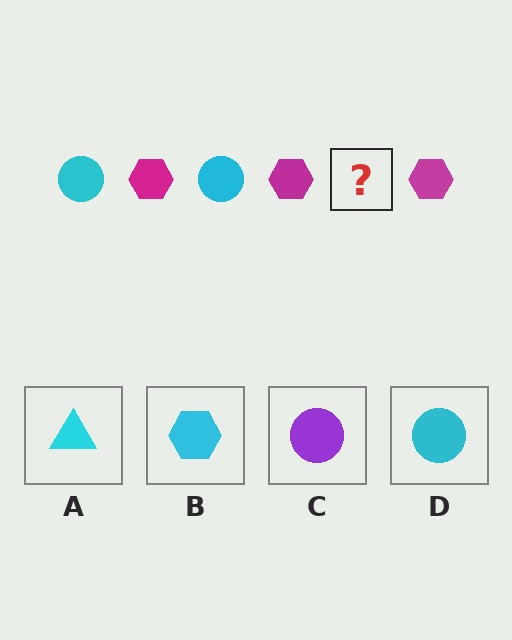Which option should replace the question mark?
Option D.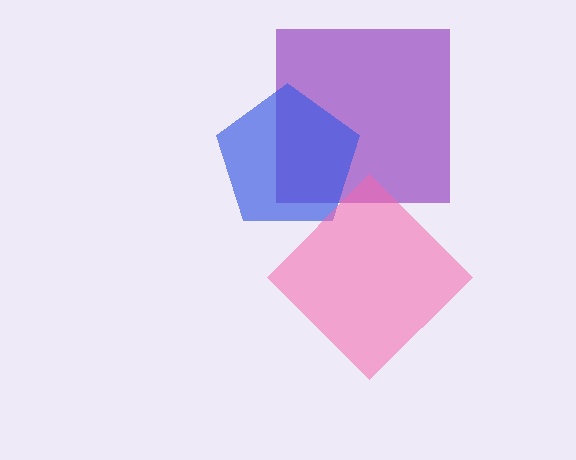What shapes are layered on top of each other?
The layered shapes are: a purple square, a blue pentagon, a pink diamond.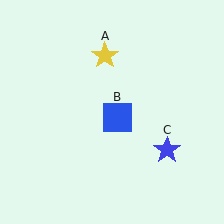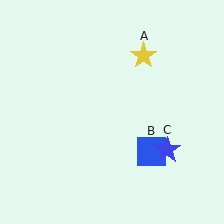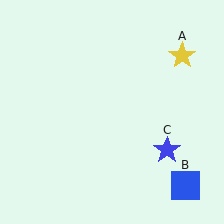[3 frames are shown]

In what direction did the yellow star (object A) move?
The yellow star (object A) moved right.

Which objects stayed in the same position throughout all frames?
Blue star (object C) remained stationary.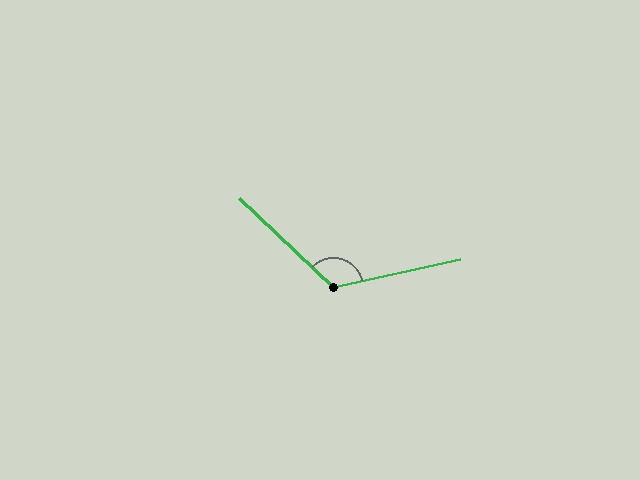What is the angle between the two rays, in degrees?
Approximately 124 degrees.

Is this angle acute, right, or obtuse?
It is obtuse.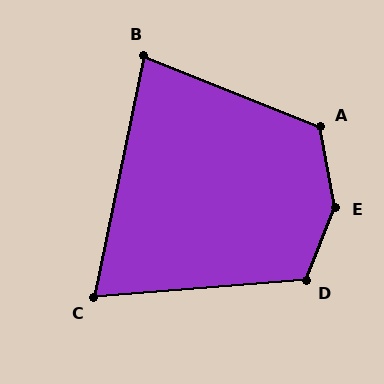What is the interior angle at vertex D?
Approximately 117 degrees (obtuse).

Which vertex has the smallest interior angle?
C, at approximately 74 degrees.